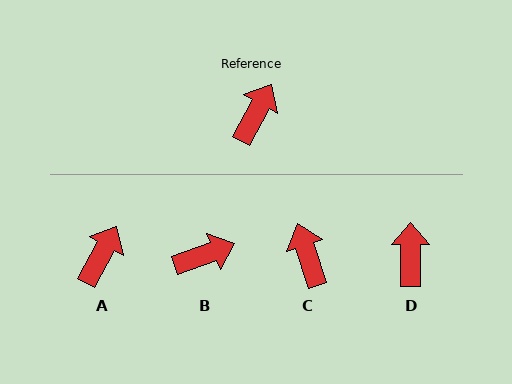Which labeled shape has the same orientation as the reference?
A.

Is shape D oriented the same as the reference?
No, it is off by about 28 degrees.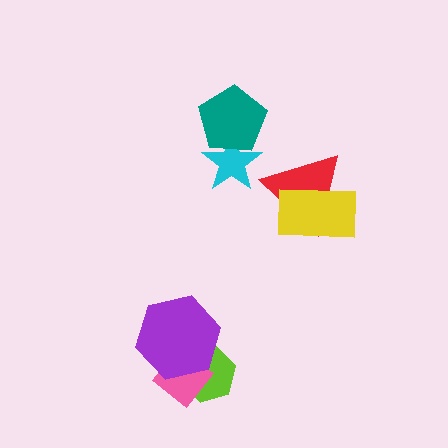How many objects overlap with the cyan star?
1 object overlaps with the cyan star.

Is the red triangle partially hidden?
Yes, it is partially covered by another shape.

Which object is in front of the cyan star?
The teal pentagon is in front of the cyan star.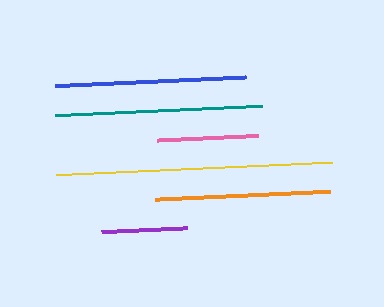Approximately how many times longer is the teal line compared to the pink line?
The teal line is approximately 2.0 times the length of the pink line.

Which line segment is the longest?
The yellow line is the longest at approximately 276 pixels.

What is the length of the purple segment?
The purple segment is approximately 86 pixels long.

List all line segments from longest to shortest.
From longest to shortest: yellow, teal, blue, orange, pink, purple.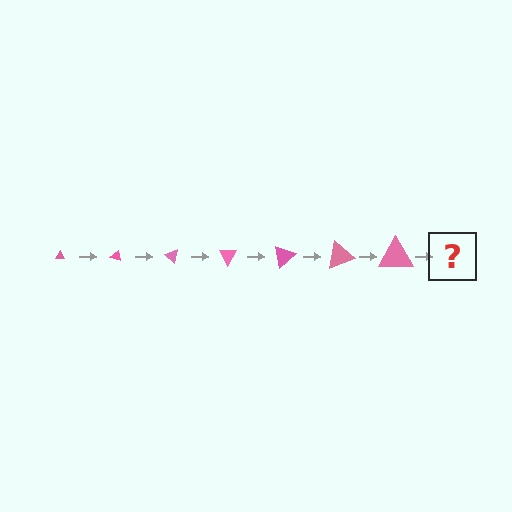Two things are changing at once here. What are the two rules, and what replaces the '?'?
The two rules are that the triangle grows larger each step and it rotates 20 degrees each step. The '?' should be a triangle, larger than the previous one and rotated 140 degrees from the start.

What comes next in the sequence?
The next element should be a triangle, larger than the previous one and rotated 140 degrees from the start.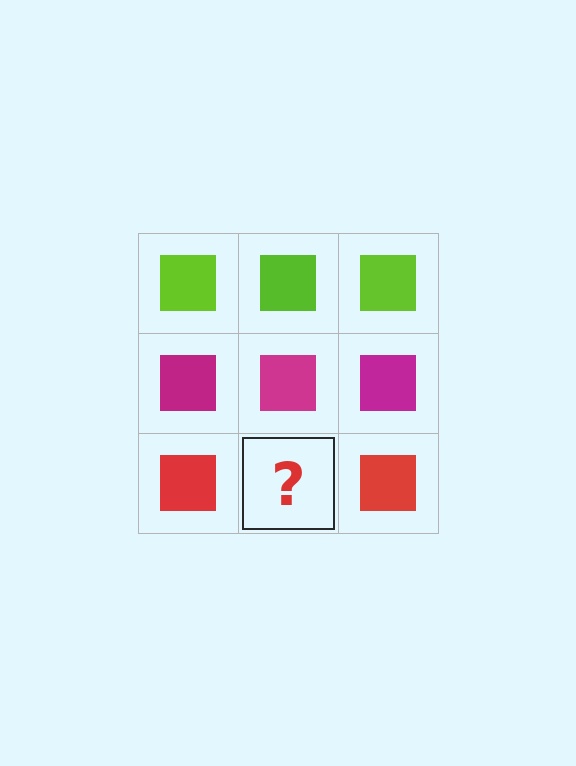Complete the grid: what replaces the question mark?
The question mark should be replaced with a red square.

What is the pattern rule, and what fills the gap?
The rule is that each row has a consistent color. The gap should be filled with a red square.